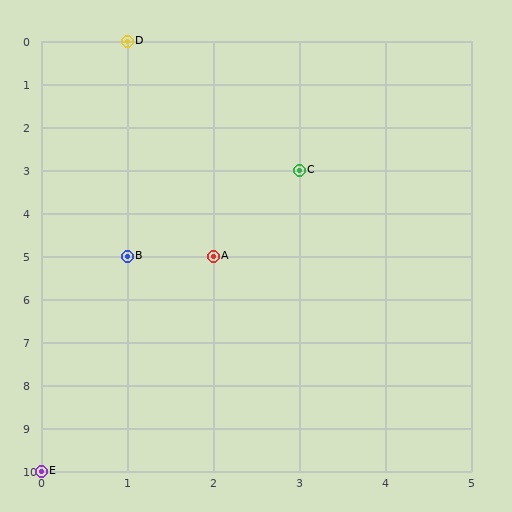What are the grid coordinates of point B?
Point B is at grid coordinates (1, 5).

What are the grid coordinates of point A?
Point A is at grid coordinates (2, 5).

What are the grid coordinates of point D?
Point D is at grid coordinates (1, 0).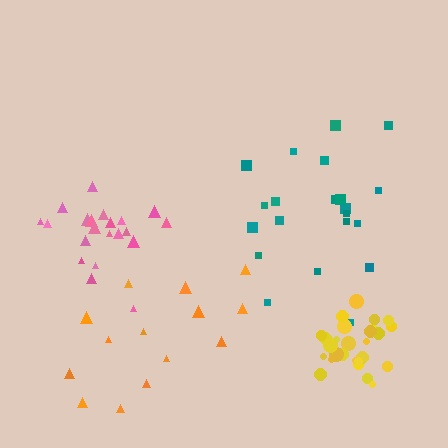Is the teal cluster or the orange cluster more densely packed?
Teal.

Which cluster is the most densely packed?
Yellow.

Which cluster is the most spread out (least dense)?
Orange.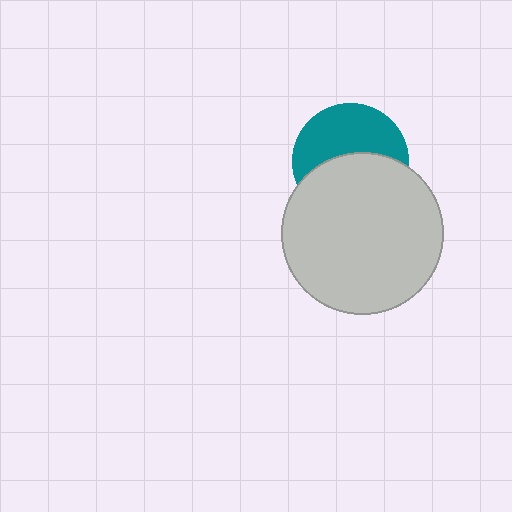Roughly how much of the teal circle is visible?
About half of it is visible (roughly 49%).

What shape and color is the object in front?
The object in front is a light gray circle.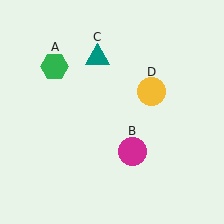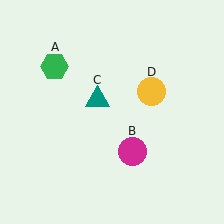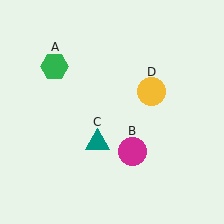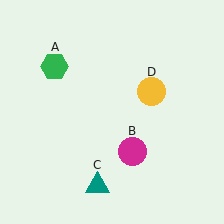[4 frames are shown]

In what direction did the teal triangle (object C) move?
The teal triangle (object C) moved down.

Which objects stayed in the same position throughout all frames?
Green hexagon (object A) and magenta circle (object B) and yellow circle (object D) remained stationary.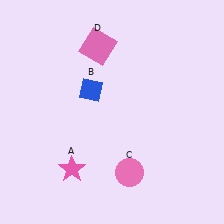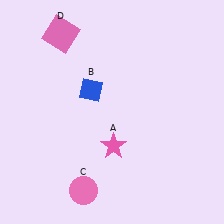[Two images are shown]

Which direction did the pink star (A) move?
The pink star (A) moved right.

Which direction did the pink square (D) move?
The pink square (D) moved left.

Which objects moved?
The objects that moved are: the pink star (A), the pink circle (C), the pink square (D).